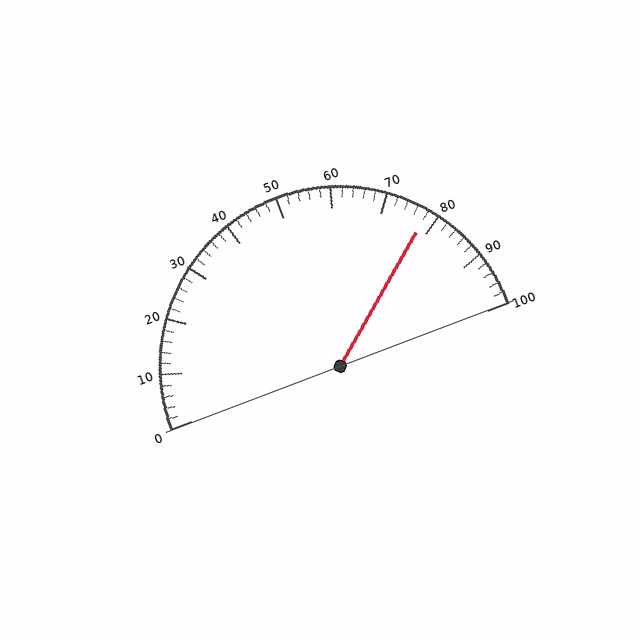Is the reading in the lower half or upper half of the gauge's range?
The reading is in the upper half of the range (0 to 100).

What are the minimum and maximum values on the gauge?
The gauge ranges from 0 to 100.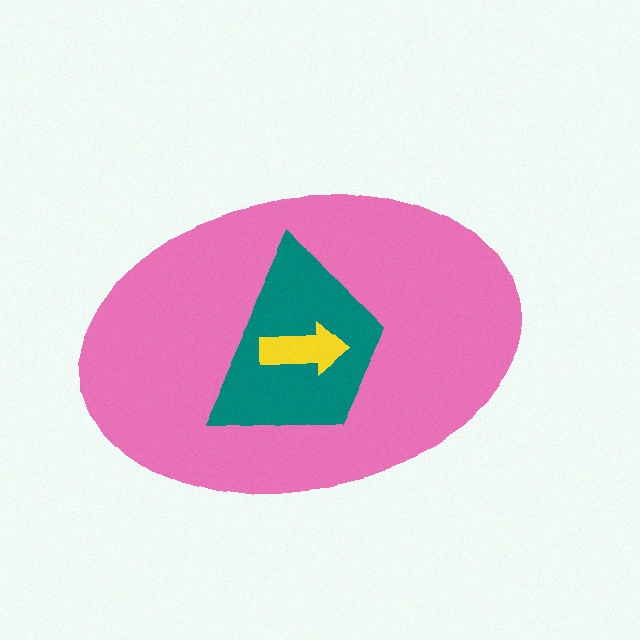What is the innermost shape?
The yellow arrow.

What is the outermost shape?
The pink ellipse.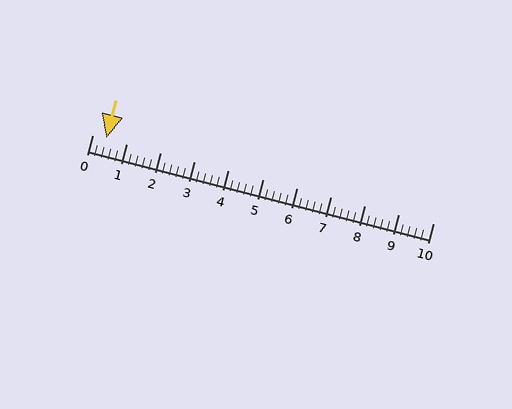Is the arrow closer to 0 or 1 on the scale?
The arrow is closer to 0.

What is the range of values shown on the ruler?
The ruler shows values from 0 to 10.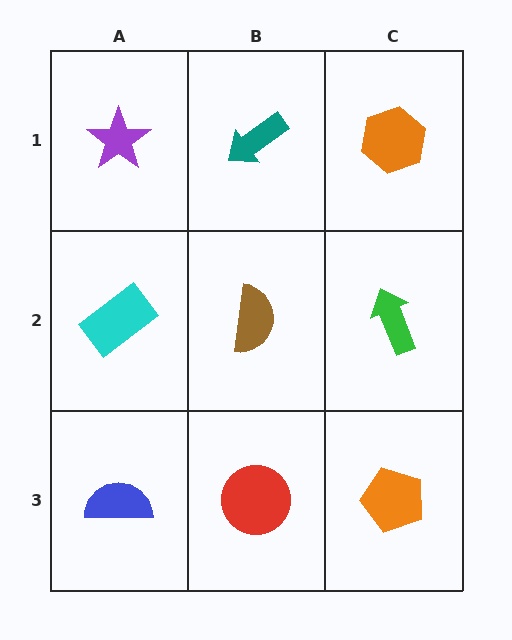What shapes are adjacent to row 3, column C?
A green arrow (row 2, column C), a red circle (row 3, column B).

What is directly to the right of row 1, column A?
A teal arrow.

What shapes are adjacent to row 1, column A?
A cyan rectangle (row 2, column A), a teal arrow (row 1, column B).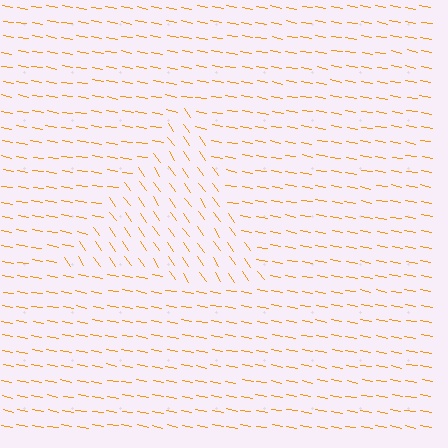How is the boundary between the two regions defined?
The boundary is defined purely by a change in line orientation (approximately 45 degrees difference). All lines are the same color and thickness.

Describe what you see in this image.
The image is filled with small orange line segments. A triangle region in the image has lines oriented differently from the surrounding lines, creating a visible texture boundary.